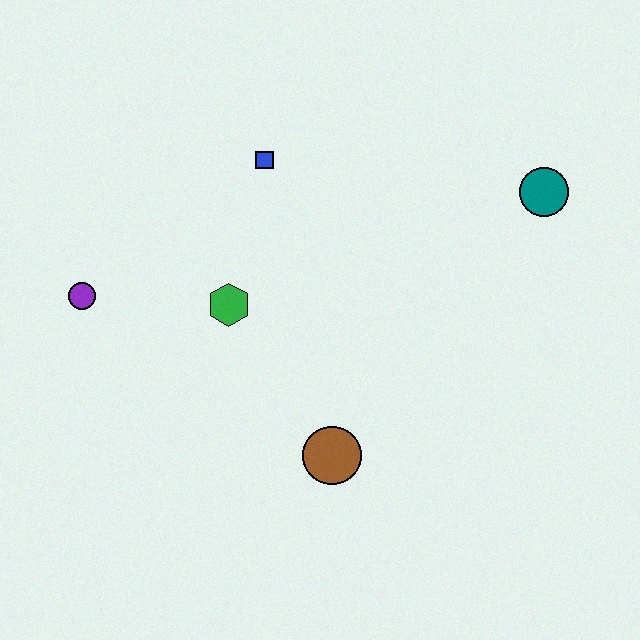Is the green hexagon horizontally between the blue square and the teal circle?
No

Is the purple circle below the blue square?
Yes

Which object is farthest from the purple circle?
The teal circle is farthest from the purple circle.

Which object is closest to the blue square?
The green hexagon is closest to the blue square.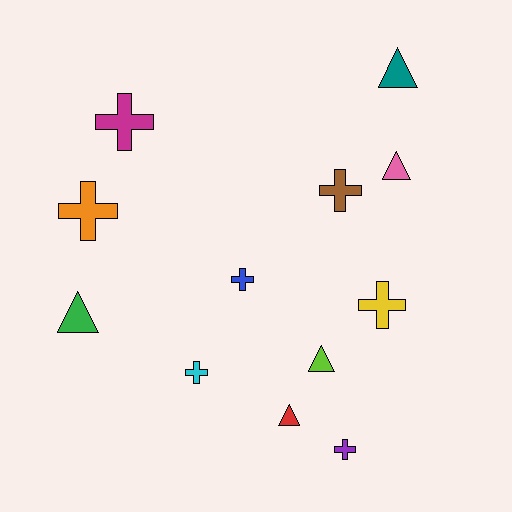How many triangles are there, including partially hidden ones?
There are 5 triangles.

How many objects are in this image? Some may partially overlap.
There are 12 objects.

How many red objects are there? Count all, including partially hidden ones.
There is 1 red object.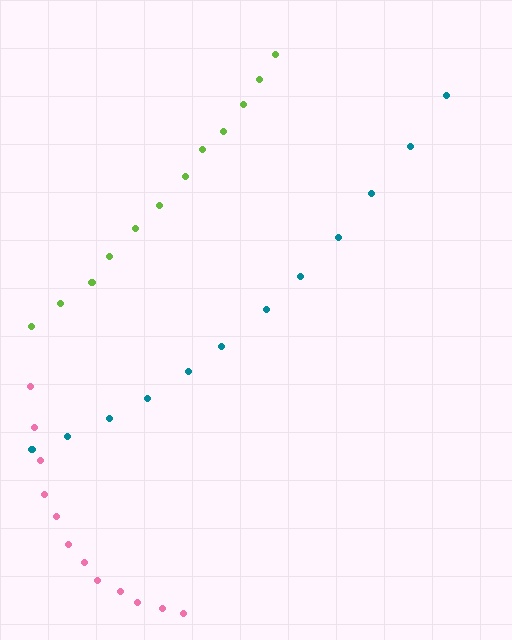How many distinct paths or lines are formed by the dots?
There are 3 distinct paths.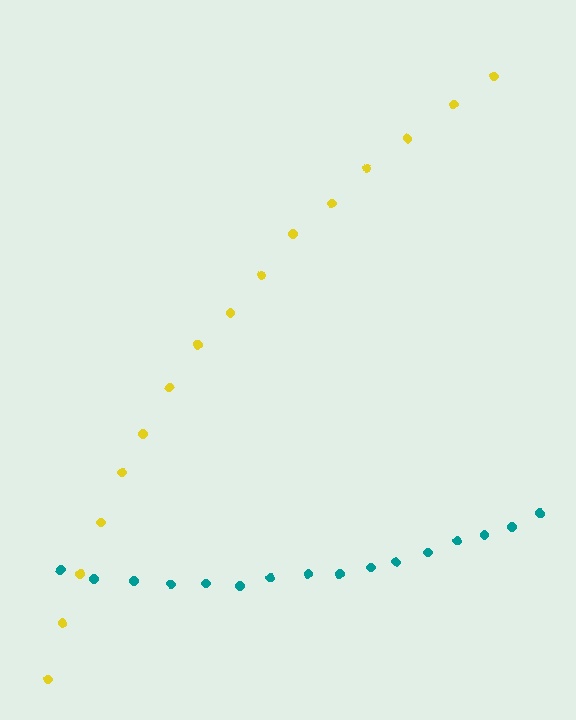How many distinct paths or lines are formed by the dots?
There are 2 distinct paths.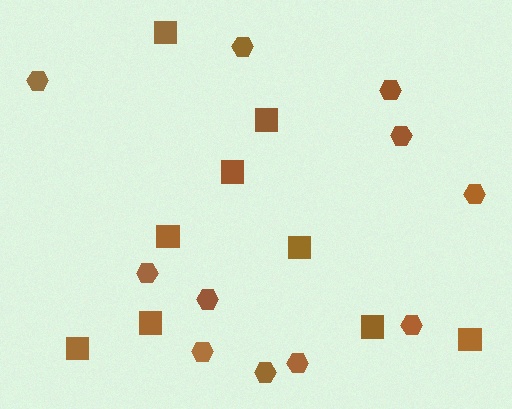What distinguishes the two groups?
There are 2 groups: one group of squares (9) and one group of hexagons (11).